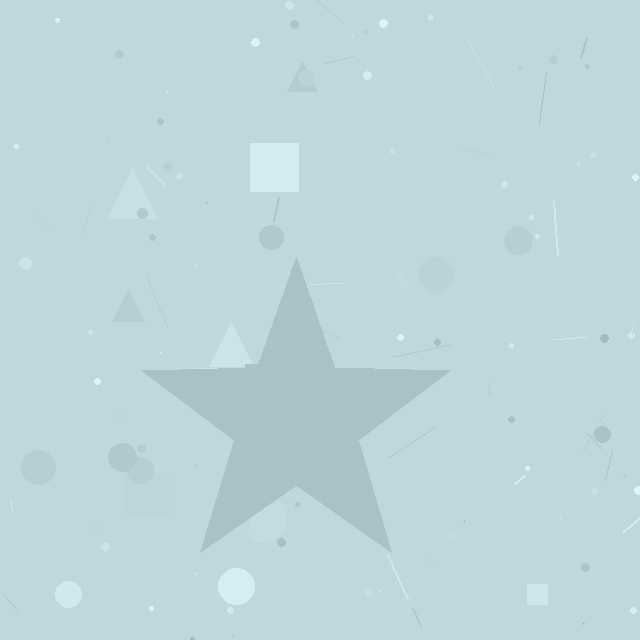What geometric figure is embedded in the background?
A star is embedded in the background.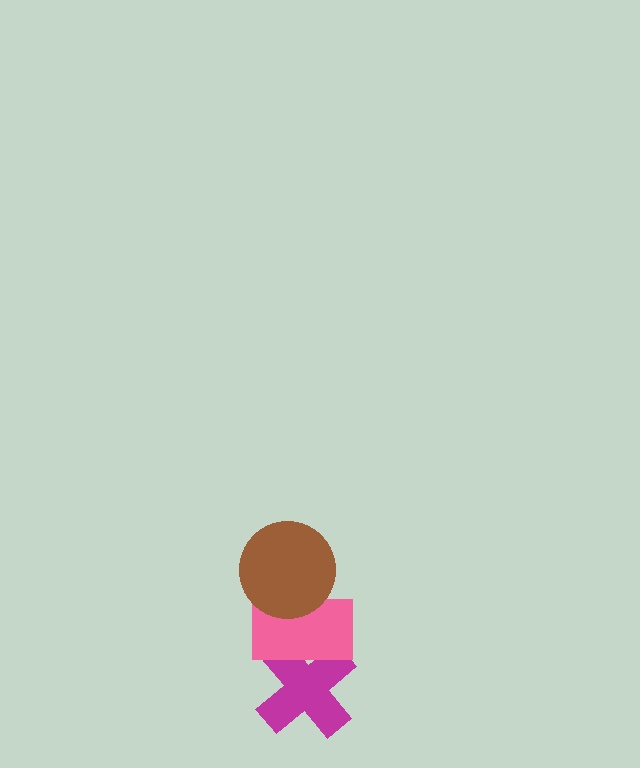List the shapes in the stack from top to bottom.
From top to bottom: the brown circle, the pink rectangle, the magenta cross.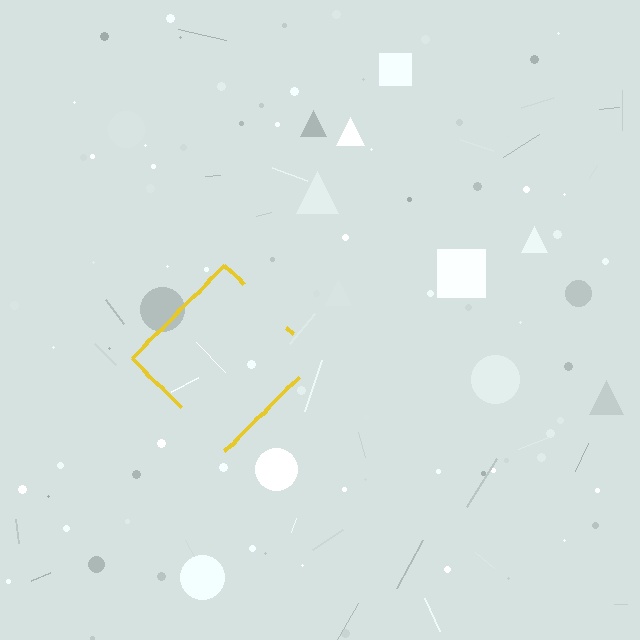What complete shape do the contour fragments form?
The contour fragments form a diamond.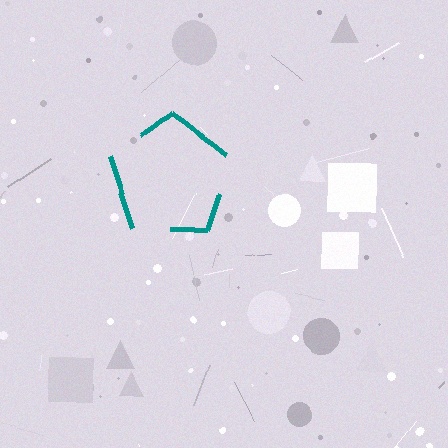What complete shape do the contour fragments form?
The contour fragments form a pentagon.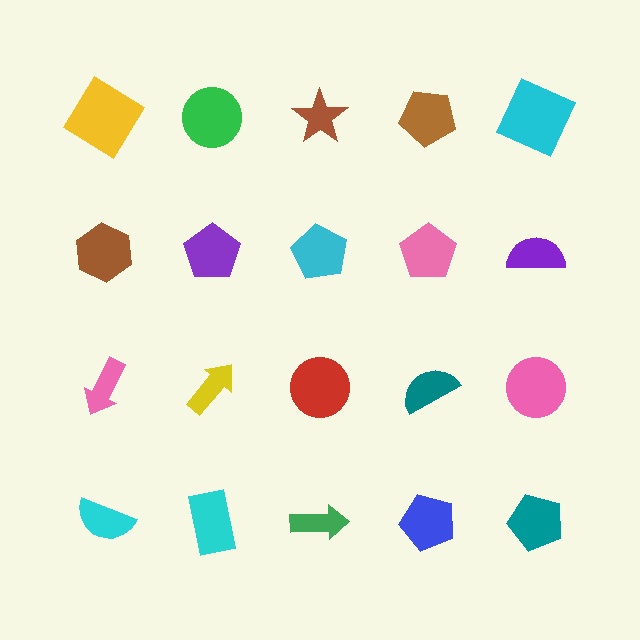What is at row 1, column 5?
A cyan square.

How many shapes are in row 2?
5 shapes.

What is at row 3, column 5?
A pink circle.